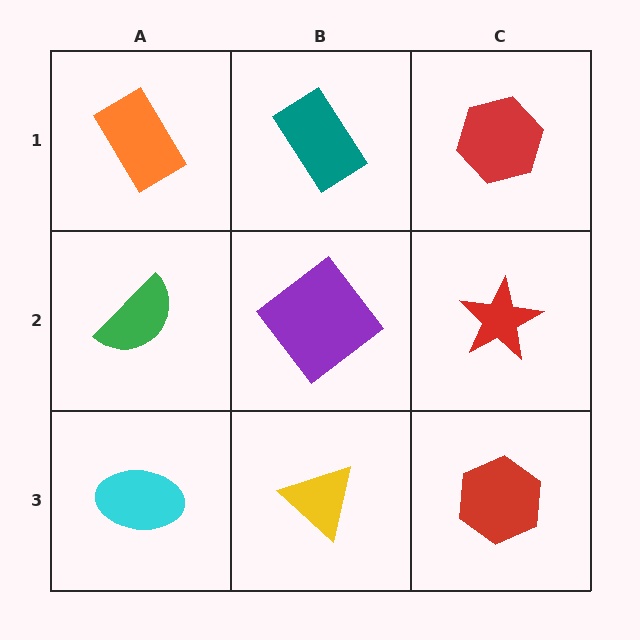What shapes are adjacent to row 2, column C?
A red hexagon (row 1, column C), a red hexagon (row 3, column C), a purple diamond (row 2, column B).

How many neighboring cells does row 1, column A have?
2.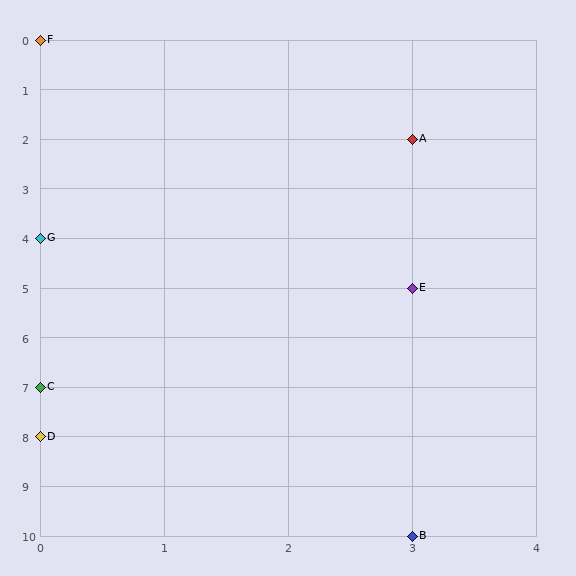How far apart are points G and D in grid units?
Points G and D are 4 rows apart.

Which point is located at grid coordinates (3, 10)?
Point B is at (3, 10).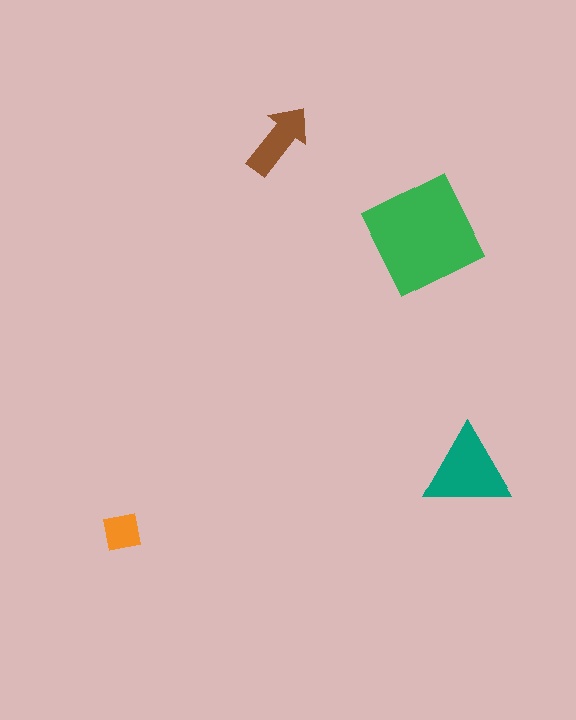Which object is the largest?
The green square.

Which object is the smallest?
The orange square.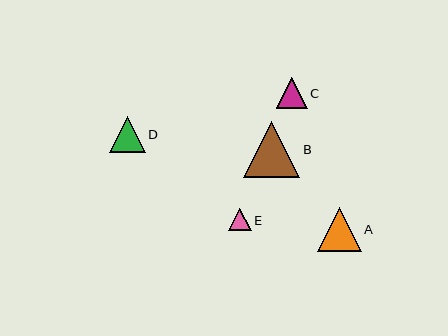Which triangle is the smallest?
Triangle E is the smallest with a size of approximately 22 pixels.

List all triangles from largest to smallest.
From largest to smallest: B, A, D, C, E.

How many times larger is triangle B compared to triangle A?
Triangle B is approximately 1.3 times the size of triangle A.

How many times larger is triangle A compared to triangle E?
Triangle A is approximately 2.0 times the size of triangle E.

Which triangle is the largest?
Triangle B is the largest with a size of approximately 56 pixels.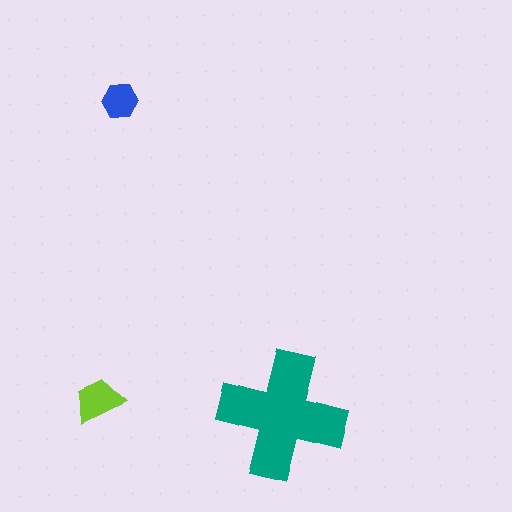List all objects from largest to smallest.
The teal cross, the lime trapezoid, the blue hexagon.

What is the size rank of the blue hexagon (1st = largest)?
3rd.